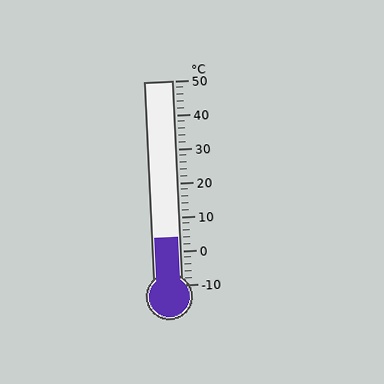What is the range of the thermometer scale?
The thermometer scale ranges from -10°C to 50°C.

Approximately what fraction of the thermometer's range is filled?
The thermometer is filled to approximately 25% of its range.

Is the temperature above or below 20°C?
The temperature is below 20°C.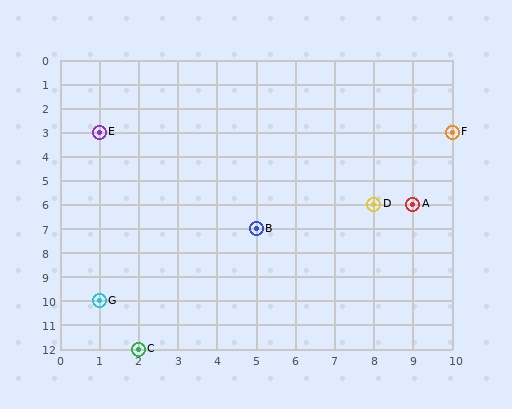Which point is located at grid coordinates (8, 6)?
Point D is at (8, 6).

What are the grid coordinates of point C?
Point C is at grid coordinates (2, 12).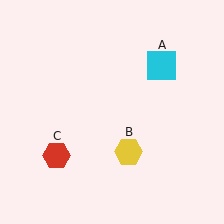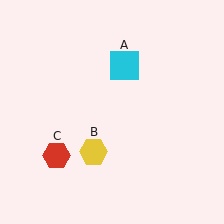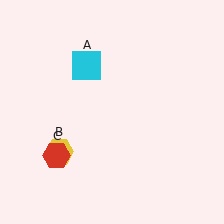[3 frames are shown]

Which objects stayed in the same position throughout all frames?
Red hexagon (object C) remained stationary.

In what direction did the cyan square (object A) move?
The cyan square (object A) moved left.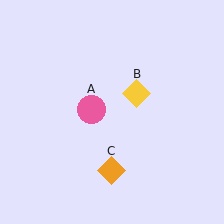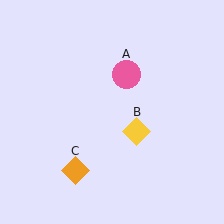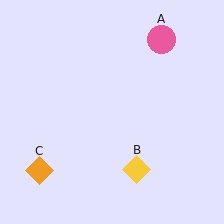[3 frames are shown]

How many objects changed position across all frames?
3 objects changed position: pink circle (object A), yellow diamond (object B), orange diamond (object C).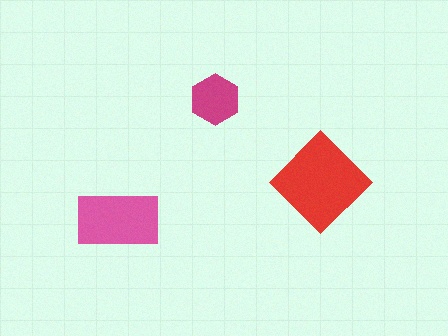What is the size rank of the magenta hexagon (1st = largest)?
3rd.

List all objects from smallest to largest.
The magenta hexagon, the pink rectangle, the red diamond.